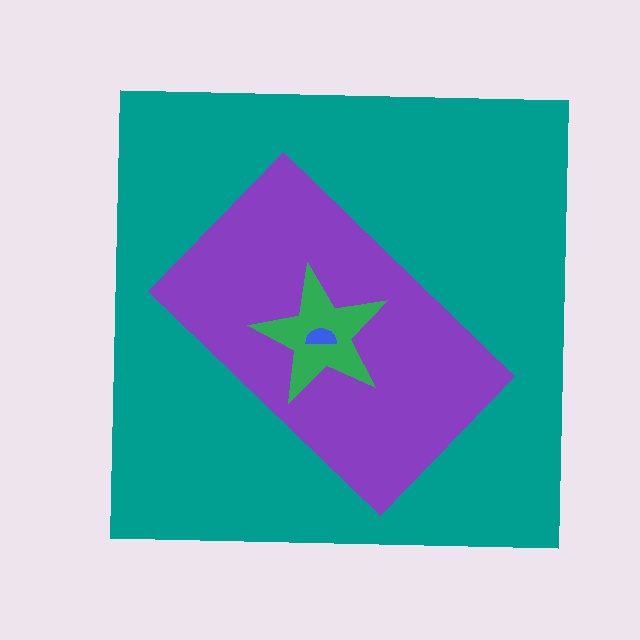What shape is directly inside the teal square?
The purple rectangle.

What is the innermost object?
The blue semicircle.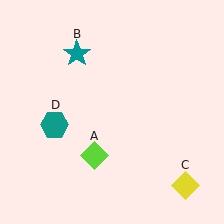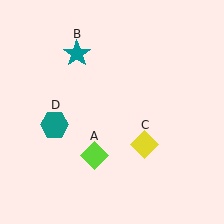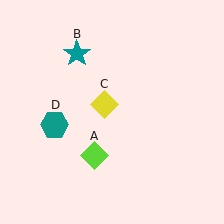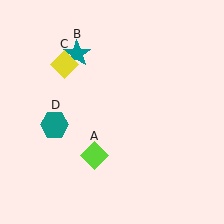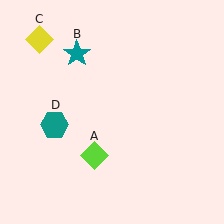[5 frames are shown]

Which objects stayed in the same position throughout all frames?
Lime diamond (object A) and teal star (object B) and teal hexagon (object D) remained stationary.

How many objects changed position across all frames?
1 object changed position: yellow diamond (object C).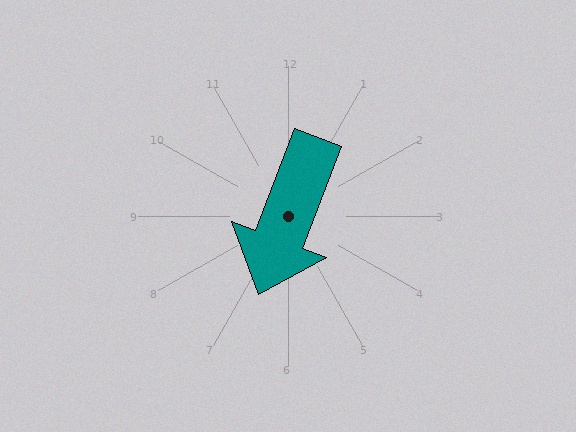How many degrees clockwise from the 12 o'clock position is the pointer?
Approximately 201 degrees.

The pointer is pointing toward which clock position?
Roughly 7 o'clock.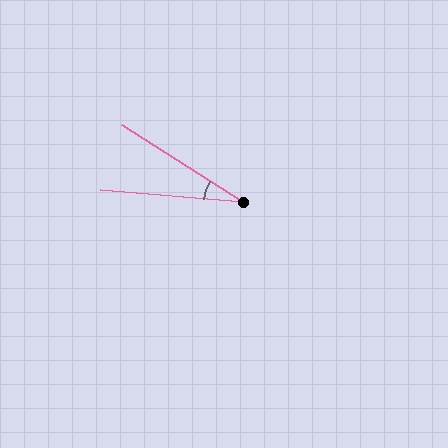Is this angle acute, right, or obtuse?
It is acute.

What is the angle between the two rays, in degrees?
Approximately 28 degrees.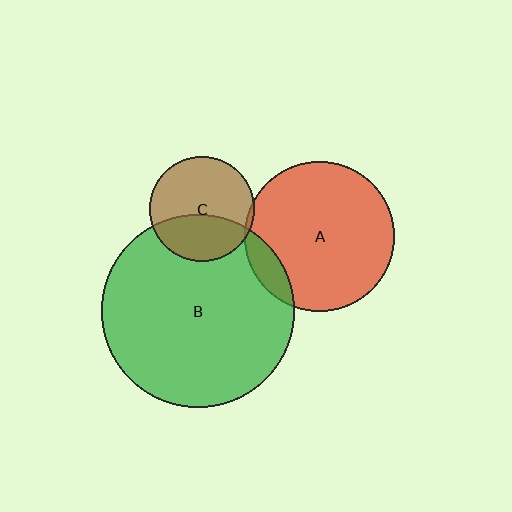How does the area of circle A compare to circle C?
Approximately 2.0 times.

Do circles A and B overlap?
Yes.